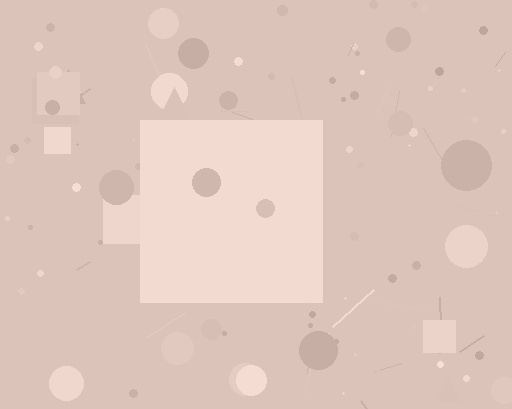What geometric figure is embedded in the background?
A square is embedded in the background.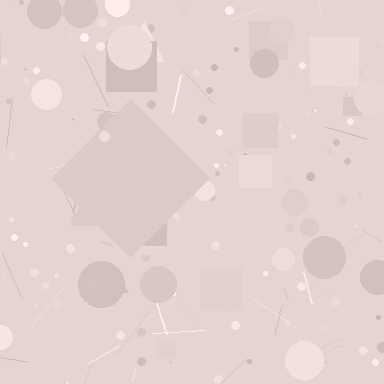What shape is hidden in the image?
A diamond is hidden in the image.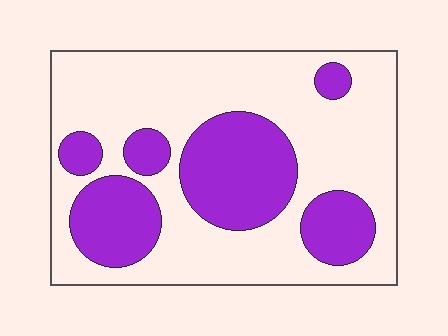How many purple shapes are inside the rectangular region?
6.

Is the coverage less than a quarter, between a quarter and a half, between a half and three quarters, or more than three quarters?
Between a quarter and a half.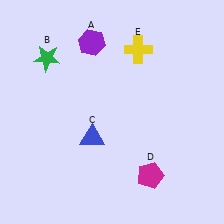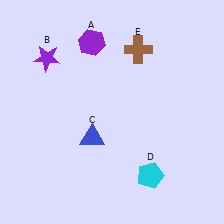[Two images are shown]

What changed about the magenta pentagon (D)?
In Image 1, D is magenta. In Image 2, it changed to cyan.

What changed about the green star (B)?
In Image 1, B is green. In Image 2, it changed to purple.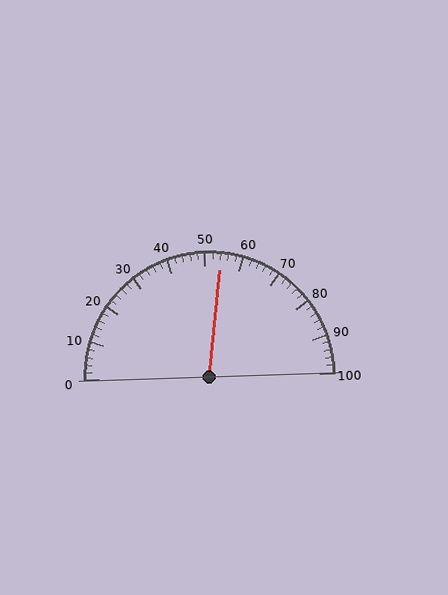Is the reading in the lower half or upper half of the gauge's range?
The reading is in the upper half of the range (0 to 100).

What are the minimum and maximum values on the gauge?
The gauge ranges from 0 to 100.